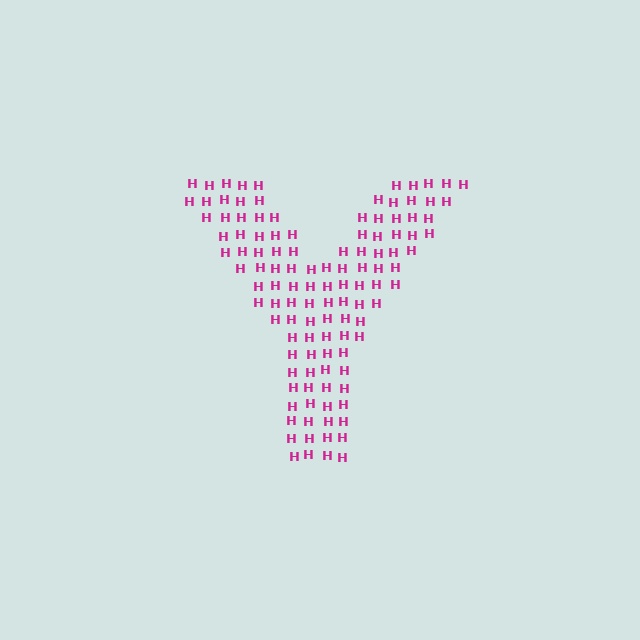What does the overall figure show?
The overall figure shows the letter Y.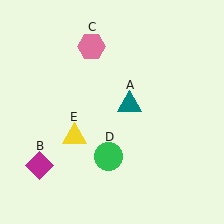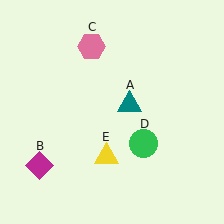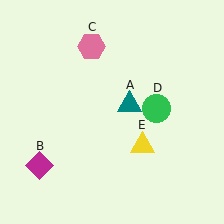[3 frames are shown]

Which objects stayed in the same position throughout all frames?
Teal triangle (object A) and magenta diamond (object B) and pink hexagon (object C) remained stationary.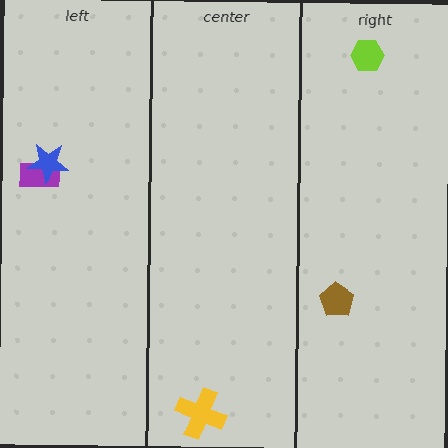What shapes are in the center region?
The yellow cross.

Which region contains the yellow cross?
The center region.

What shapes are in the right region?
The lime hexagon, the brown pentagon.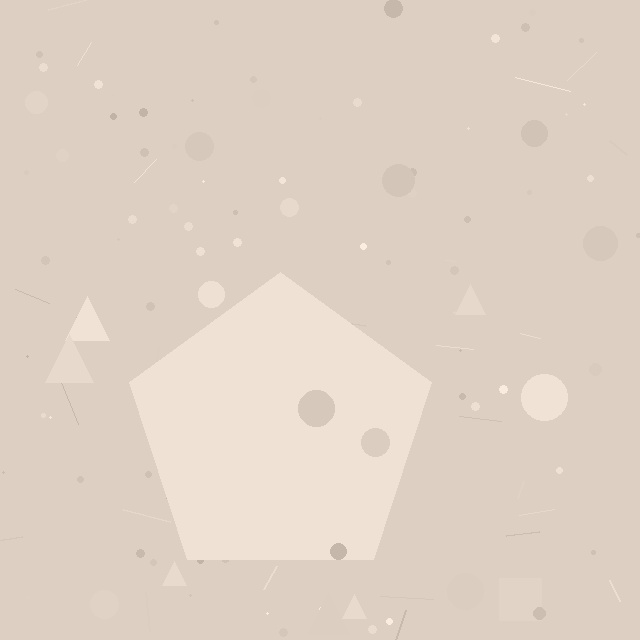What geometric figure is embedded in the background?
A pentagon is embedded in the background.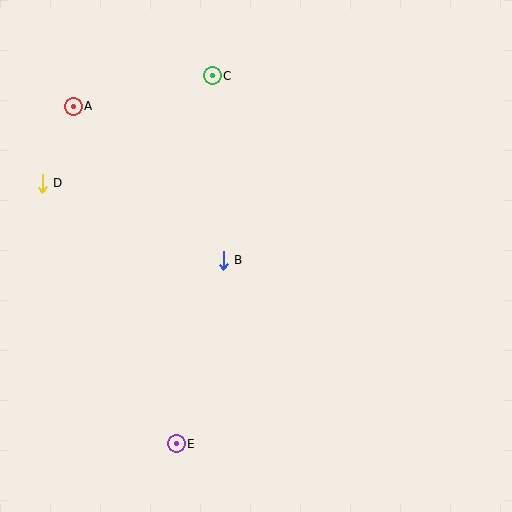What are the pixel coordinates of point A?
Point A is at (73, 106).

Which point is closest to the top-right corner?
Point C is closest to the top-right corner.